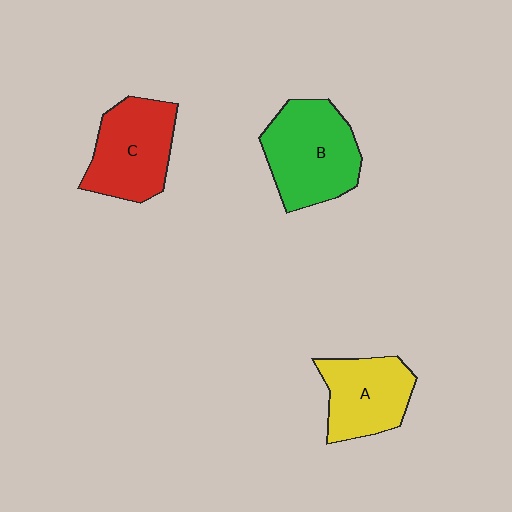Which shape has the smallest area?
Shape A (yellow).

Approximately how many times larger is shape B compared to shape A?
Approximately 1.3 times.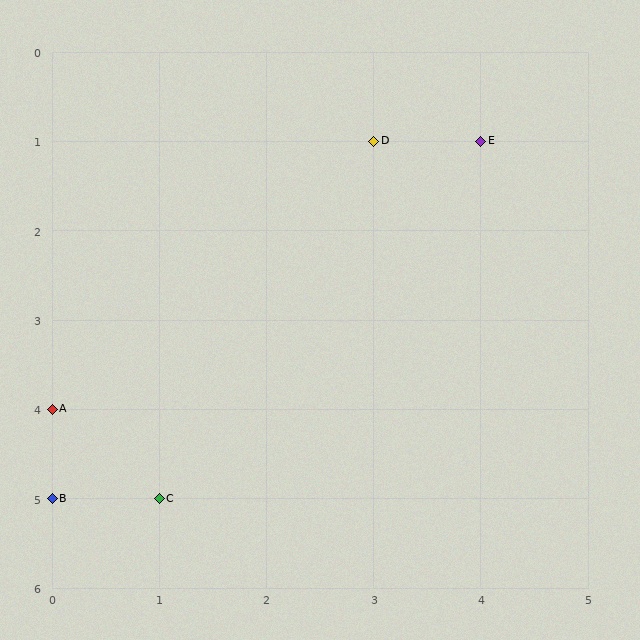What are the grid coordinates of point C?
Point C is at grid coordinates (1, 5).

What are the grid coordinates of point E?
Point E is at grid coordinates (4, 1).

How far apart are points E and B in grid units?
Points E and B are 4 columns and 4 rows apart (about 5.7 grid units diagonally).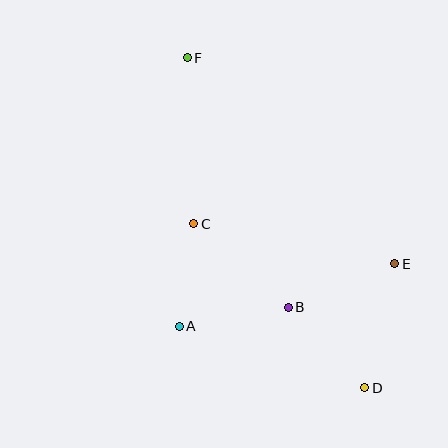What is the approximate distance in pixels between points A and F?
The distance between A and F is approximately 269 pixels.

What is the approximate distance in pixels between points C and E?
The distance between C and E is approximately 205 pixels.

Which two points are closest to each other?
Points A and C are closest to each other.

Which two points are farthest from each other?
Points D and F are farthest from each other.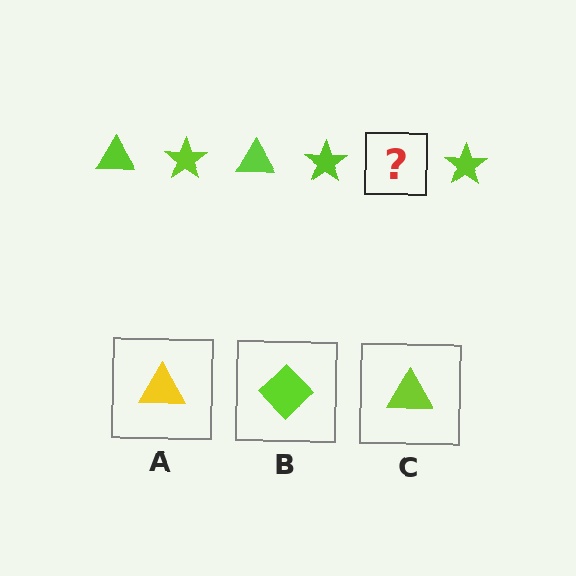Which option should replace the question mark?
Option C.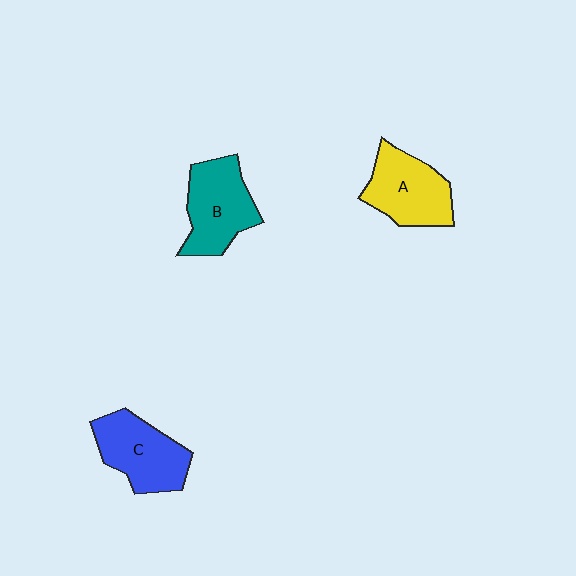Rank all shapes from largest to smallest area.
From largest to smallest: C (blue), B (teal), A (yellow).